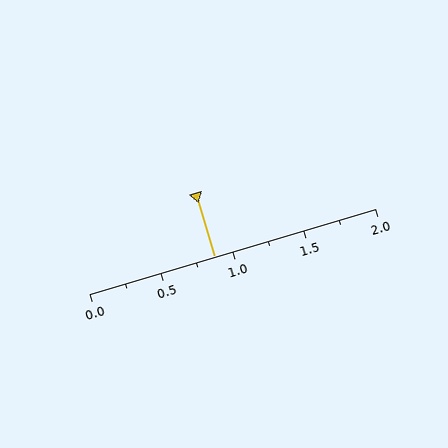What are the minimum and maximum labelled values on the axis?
The axis runs from 0.0 to 2.0.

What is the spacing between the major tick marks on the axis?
The major ticks are spaced 0.5 apart.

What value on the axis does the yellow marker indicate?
The marker indicates approximately 0.88.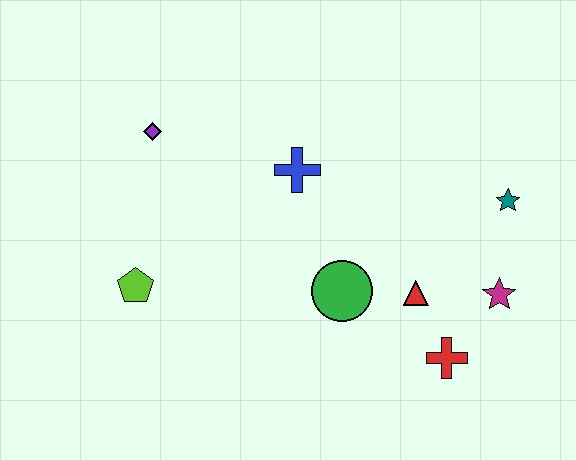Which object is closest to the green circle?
The red triangle is closest to the green circle.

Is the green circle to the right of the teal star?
No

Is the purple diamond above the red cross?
Yes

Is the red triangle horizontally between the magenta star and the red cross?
No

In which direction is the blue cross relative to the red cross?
The blue cross is above the red cross.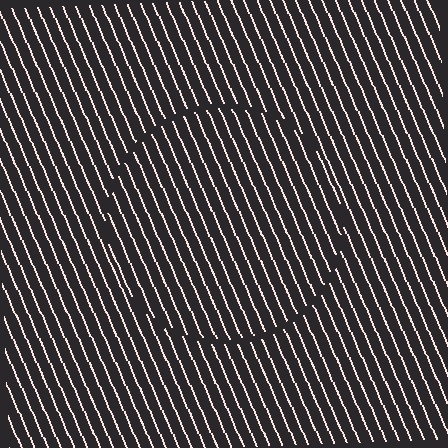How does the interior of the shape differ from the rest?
The interior of the shape contains the same grating, shifted by half a period — the contour is defined by the phase discontinuity where line-ends from the inner and outer gratings abut.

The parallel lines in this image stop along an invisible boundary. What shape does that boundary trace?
An illusory circle. The interior of the shape contains the same grating, shifted by half a period — the contour is defined by the phase discontinuity where line-ends from the inner and outer gratings abut.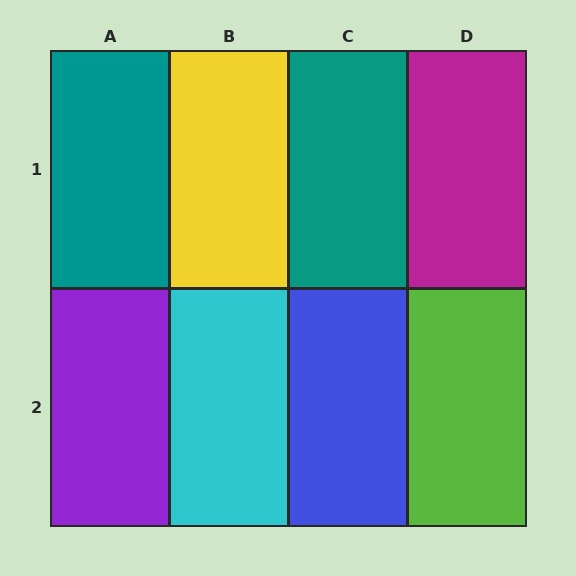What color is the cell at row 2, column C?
Blue.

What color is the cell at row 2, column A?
Purple.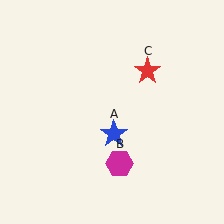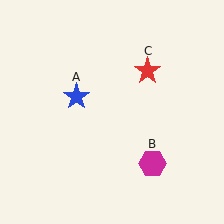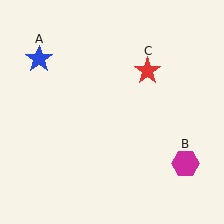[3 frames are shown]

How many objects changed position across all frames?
2 objects changed position: blue star (object A), magenta hexagon (object B).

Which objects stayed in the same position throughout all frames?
Red star (object C) remained stationary.